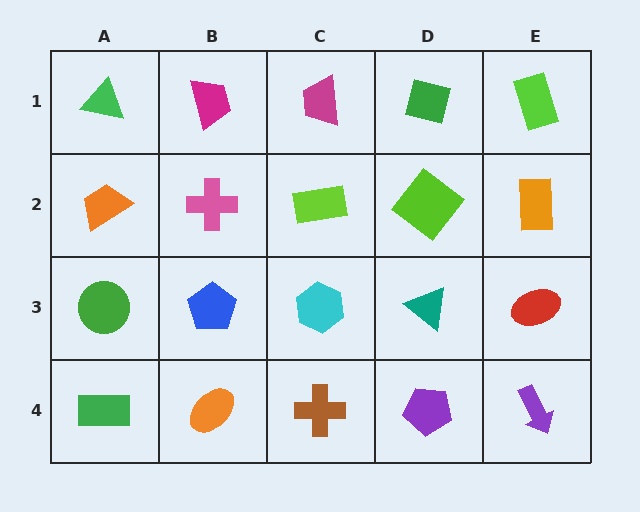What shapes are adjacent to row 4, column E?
A red ellipse (row 3, column E), a purple pentagon (row 4, column D).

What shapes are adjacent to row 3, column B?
A pink cross (row 2, column B), an orange ellipse (row 4, column B), a green circle (row 3, column A), a cyan hexagon (row 3, column C).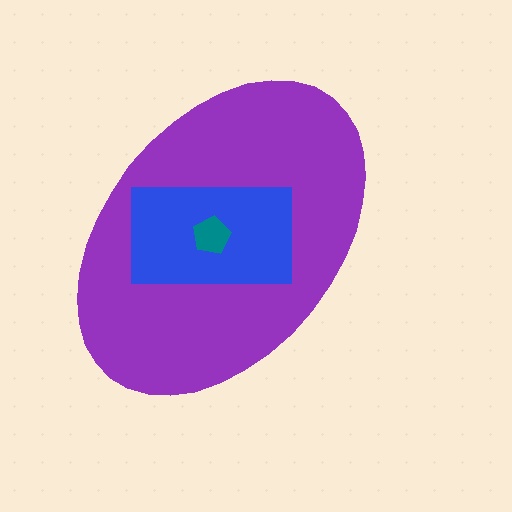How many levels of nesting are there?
3.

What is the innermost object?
The teal pentagon.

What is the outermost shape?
The purple ellipse.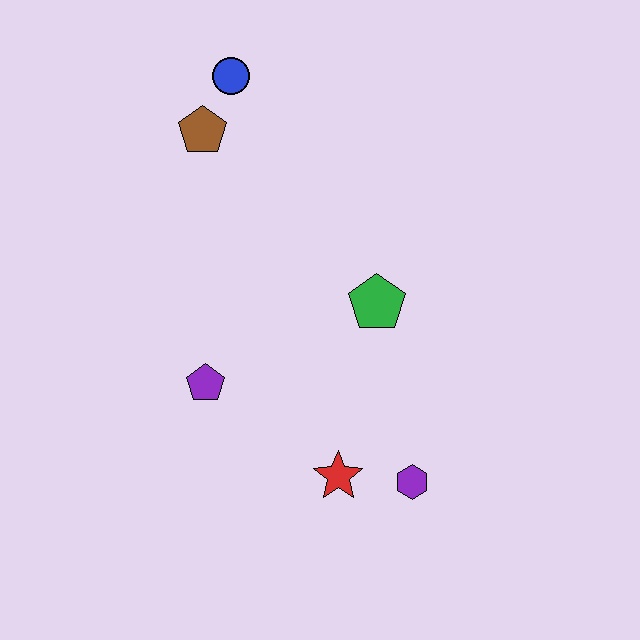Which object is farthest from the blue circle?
The purple hexagon is farthest from the blue circle.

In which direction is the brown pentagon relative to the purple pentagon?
The brown pentagon is above the purple pentagon.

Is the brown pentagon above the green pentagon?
Yes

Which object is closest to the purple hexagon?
The red star is closest to the purple hexagon.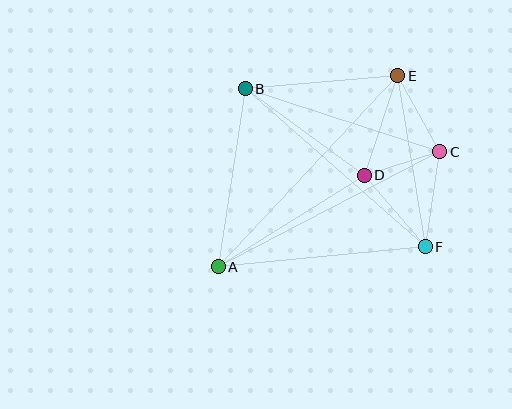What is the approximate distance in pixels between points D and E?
The distance between D and E is approximately 105 pixels.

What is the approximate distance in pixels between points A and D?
The distance between A and D is approximately 172 pixels.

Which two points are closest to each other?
Points C and D are closest to each other.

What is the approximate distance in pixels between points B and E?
The distance between B and E is approximately 153 pixels.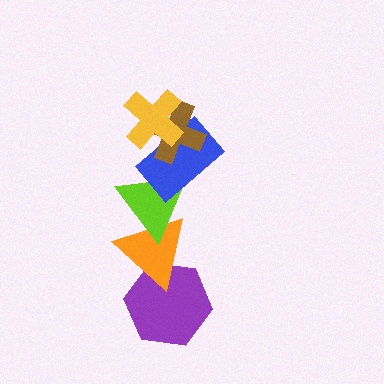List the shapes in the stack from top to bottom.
From top to bottom: the yellow cross, the brown cross, the blue rectangle, the lime triangle, the orange triangle, the purple hexagon.